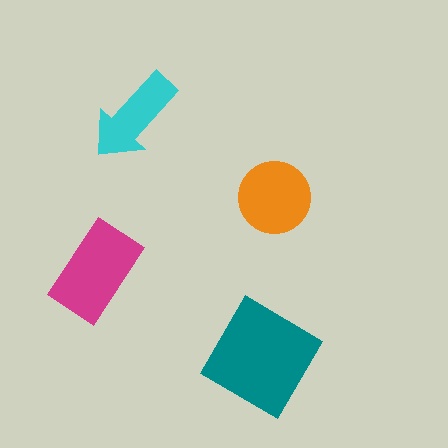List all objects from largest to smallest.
The teal diamond, the magenta rectangle, the orange circle, the cyan arrow.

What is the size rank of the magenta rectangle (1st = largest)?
2nd.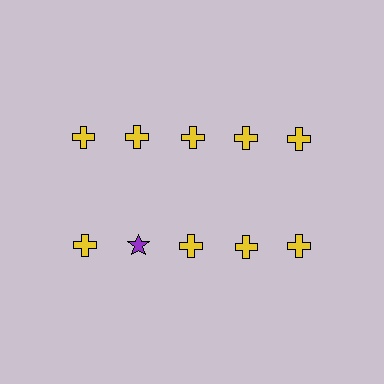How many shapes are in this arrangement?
There are 10 shapes arranged in a grid pattern.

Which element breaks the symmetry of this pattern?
The purple star in the second row, second from left column breaks the symmetry. All other shapes are yellow crosses.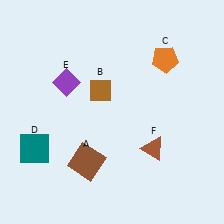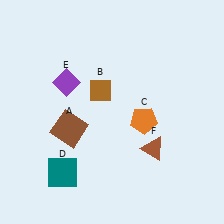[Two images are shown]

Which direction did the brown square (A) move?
The brown square (A) moved up.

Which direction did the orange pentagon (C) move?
The orange pentagon (C) moved down.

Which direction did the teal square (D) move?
The teal square (D) moved right.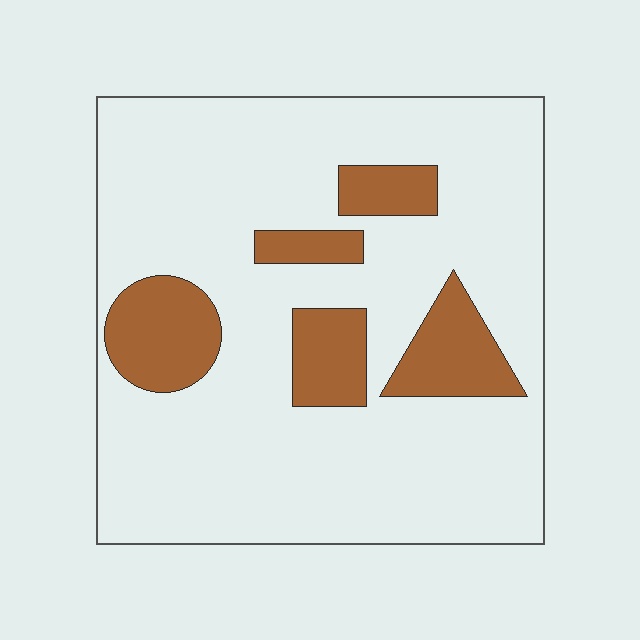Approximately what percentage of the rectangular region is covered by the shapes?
Approximately 20%.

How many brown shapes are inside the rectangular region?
5.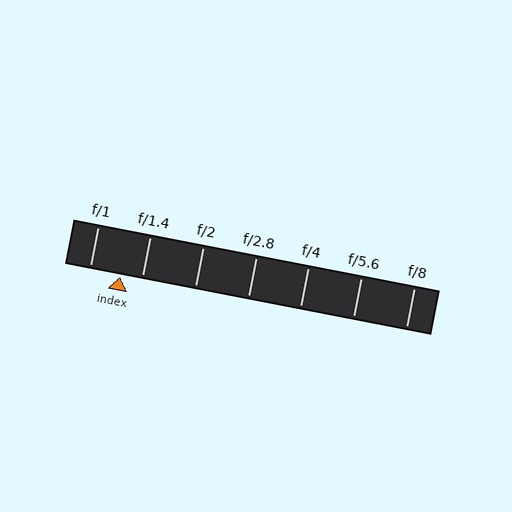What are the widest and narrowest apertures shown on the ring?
The widest aperture shown is f/1 and the narrowest is f/8.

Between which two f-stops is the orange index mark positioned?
The index mark is between f/1 and f/1.4.